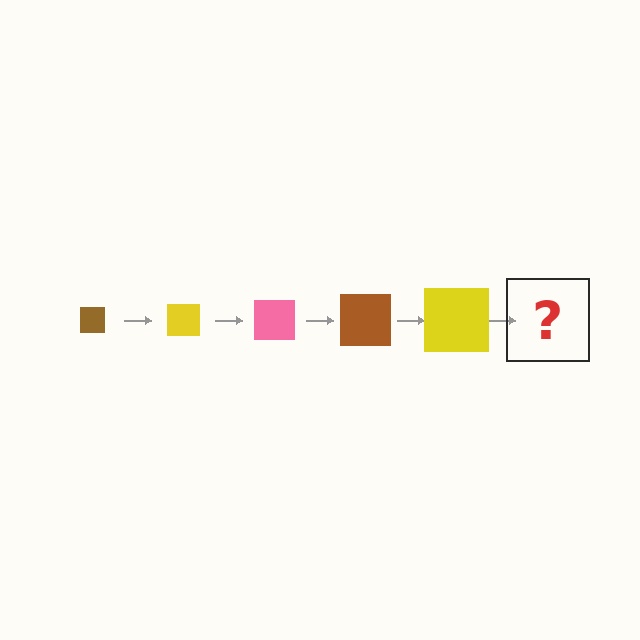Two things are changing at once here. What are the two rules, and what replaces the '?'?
The two rules are that the square grows larger each step and the color cycles through brown, yellow, and pink. The '?' should be a pink square, larger than the previous one.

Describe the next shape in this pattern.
It should be a pink square, larger than the previous one.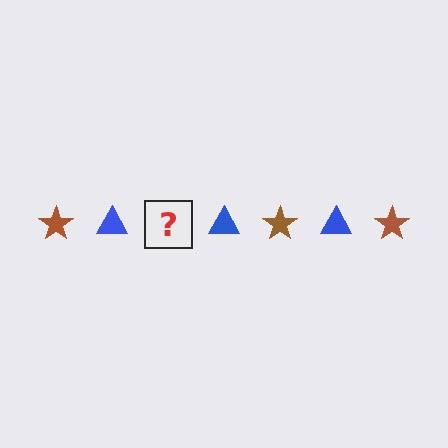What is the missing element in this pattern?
The missing element is a brown star.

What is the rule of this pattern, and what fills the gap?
The rule is that the pattern alternates between brown star and blue triangle. The gap should be filled with a brown star.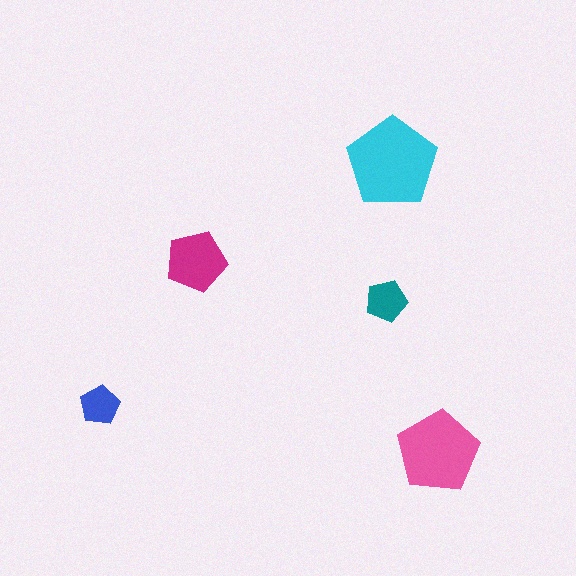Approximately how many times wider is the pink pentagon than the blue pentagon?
About 2 times wider.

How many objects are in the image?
There are 5 objects in the image.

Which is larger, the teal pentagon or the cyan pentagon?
The cyan one.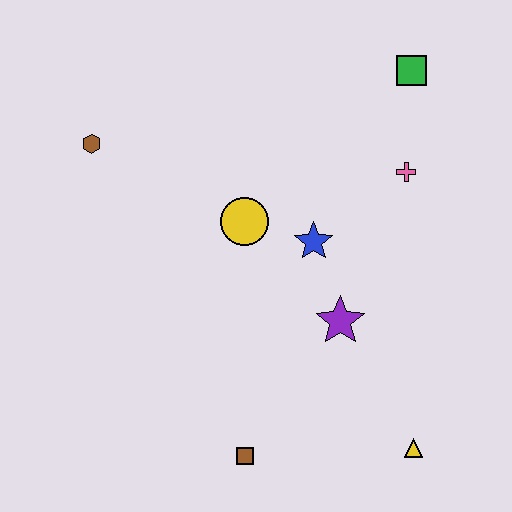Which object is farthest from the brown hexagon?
The yellow triangle is farthest from the brown hexagon.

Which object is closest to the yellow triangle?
The purple star is closest to the yellow triangle.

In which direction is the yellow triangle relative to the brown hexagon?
The yellow triangle is to the right of the brown hexagon.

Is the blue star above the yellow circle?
No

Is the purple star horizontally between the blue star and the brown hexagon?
No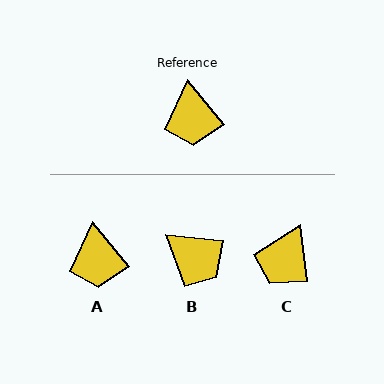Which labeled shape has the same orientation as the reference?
A.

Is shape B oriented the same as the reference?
No, it is off by about 45 degrees.